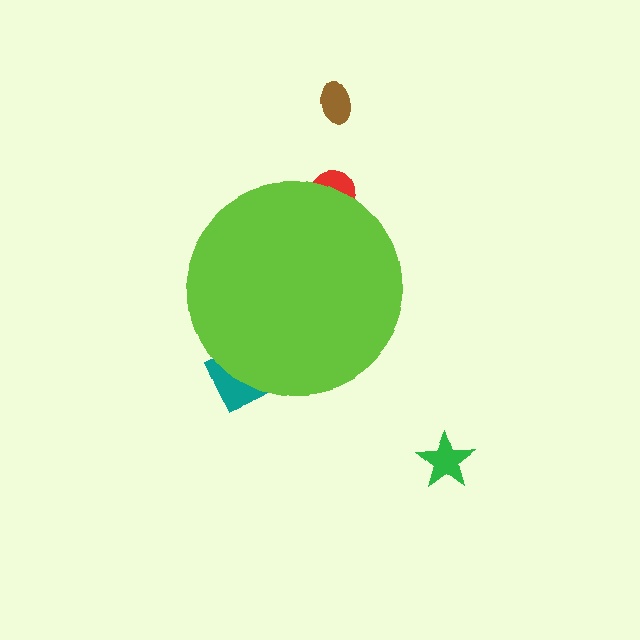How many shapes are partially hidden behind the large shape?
2 shapes are partially hidden.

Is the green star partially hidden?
No, the green star is fully visible.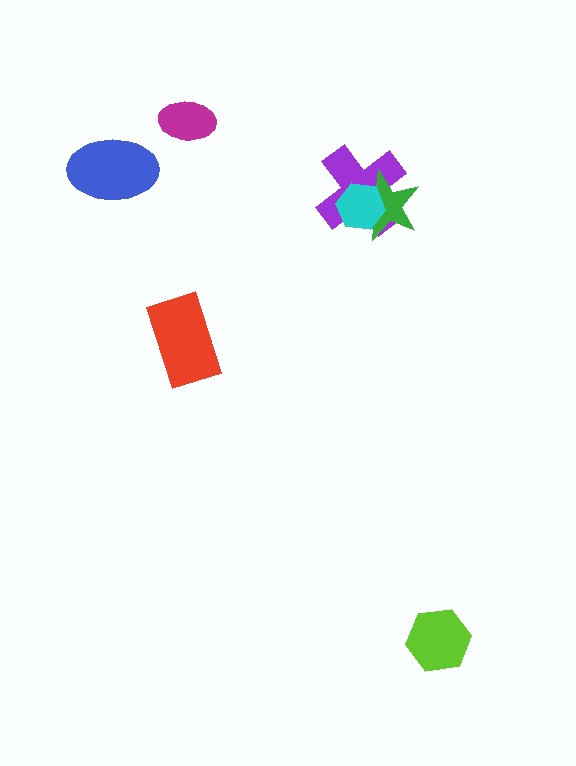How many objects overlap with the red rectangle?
0 objects overlap with the red rectangle.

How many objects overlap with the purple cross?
2 objects overlap with the purple cross.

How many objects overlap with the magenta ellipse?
0 objects overlap with the magenta ellipse.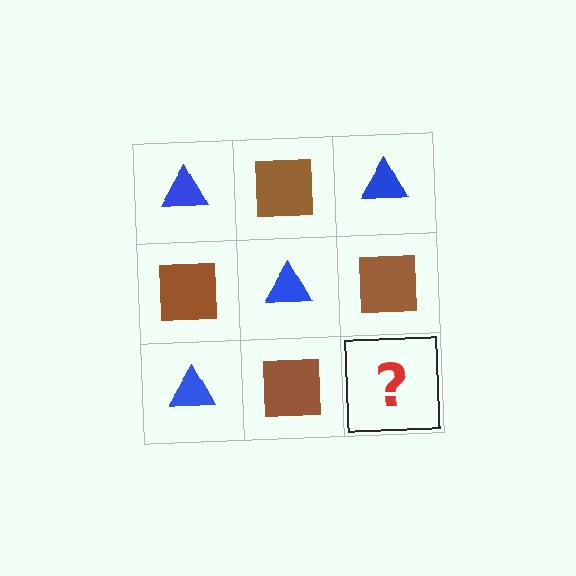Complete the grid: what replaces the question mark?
The question mark should be replaced with a blue triangle.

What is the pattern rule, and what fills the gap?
The rule is that it alternates blue triangle and brown square in a checkerboard pattern. The gap should be filled with a blue triangle.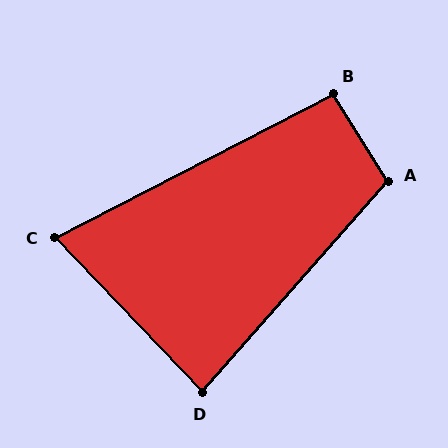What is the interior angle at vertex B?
Approximately 95 degrees (approximately right).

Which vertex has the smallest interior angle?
C, at approximately 74 degrees.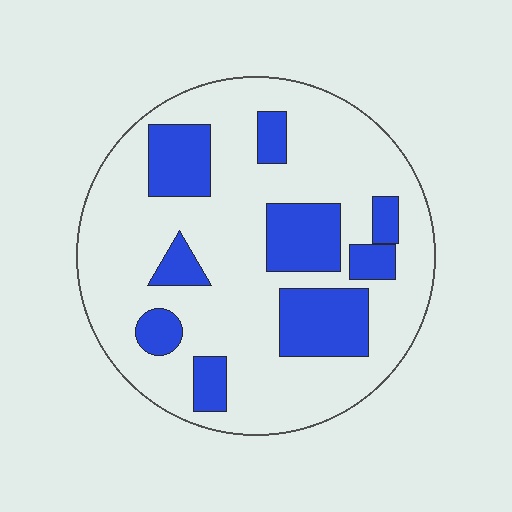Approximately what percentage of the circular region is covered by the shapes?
Approximately 25%.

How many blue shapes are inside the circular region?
9.